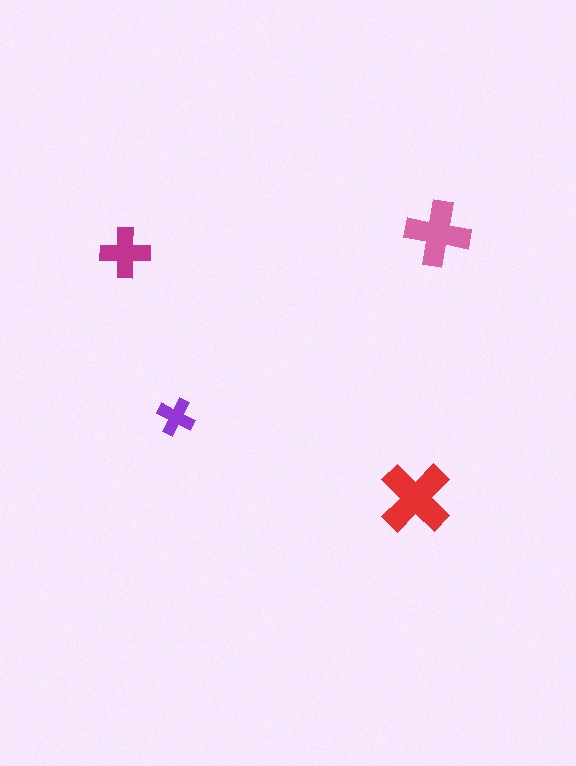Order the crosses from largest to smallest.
the red one, the pink one, the magenta one, the purple one.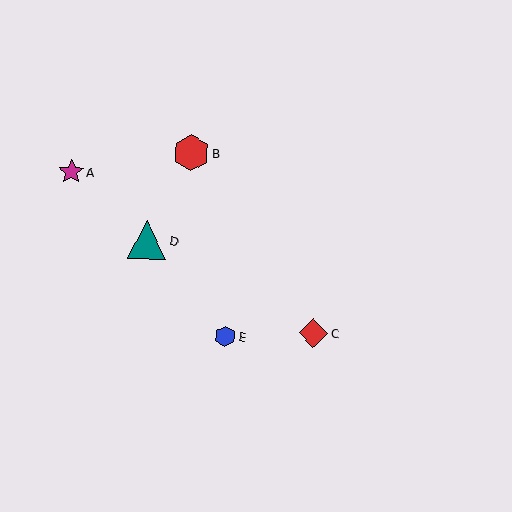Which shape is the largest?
The teal triangle (labeled D) is the largest.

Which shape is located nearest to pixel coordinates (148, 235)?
The teal triangle (labeled D) at (147, 240) is nearest to that location.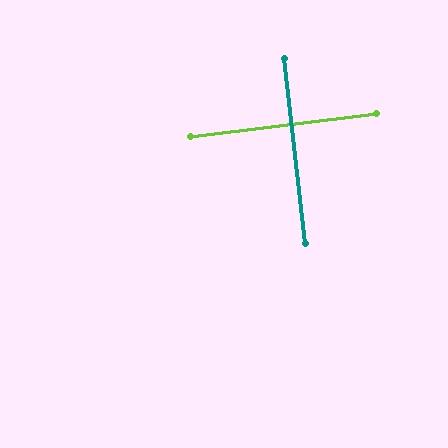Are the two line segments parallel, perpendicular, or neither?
Perpendicular — they meet at approximately 90°.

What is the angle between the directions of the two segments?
Approximately 90 degrees.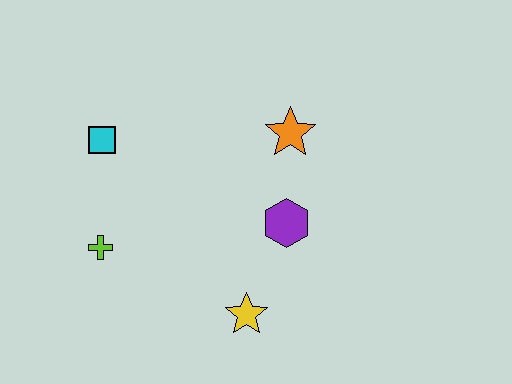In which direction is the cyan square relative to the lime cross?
The cyan square is above the lime cross.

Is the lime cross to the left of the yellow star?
Yes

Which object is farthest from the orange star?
The lime cross is farthest from the orange star.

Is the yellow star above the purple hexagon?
No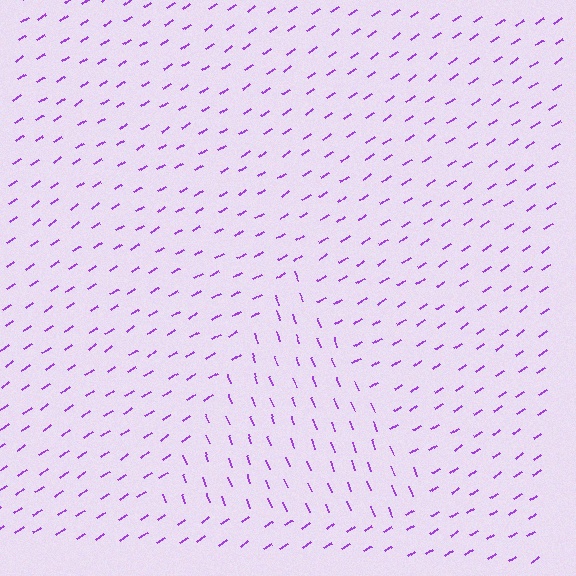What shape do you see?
I see a triangle.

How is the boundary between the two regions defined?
The boundary is defined purely by a change in line orientation (approximately 77 degrees difference). All lines are the same color and thickness.